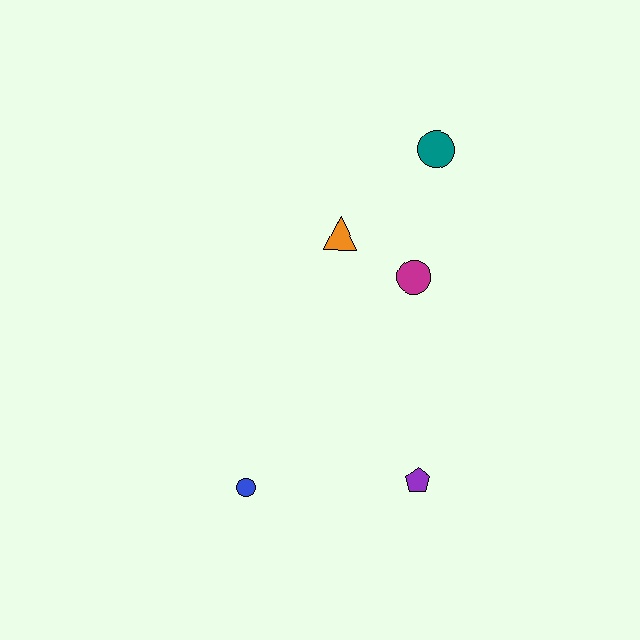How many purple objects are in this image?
There is 1 purple object.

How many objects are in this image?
There are 5 objects.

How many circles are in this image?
There are 3 circles.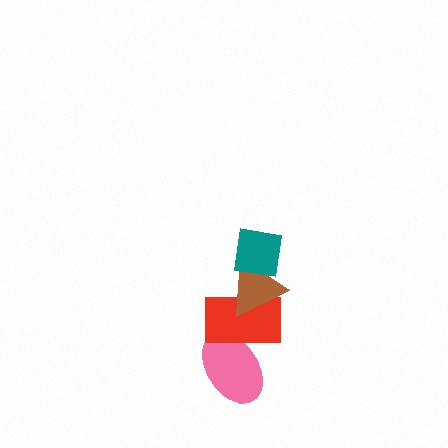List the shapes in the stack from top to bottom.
From top to bottom: the teal square, the brown triangle, the red rectangle, the pink ellipse.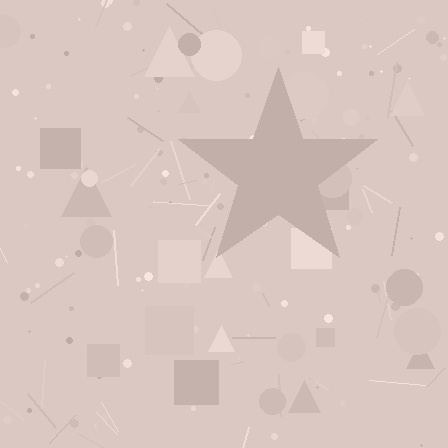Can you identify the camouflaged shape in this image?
The camouflaged shape is a star.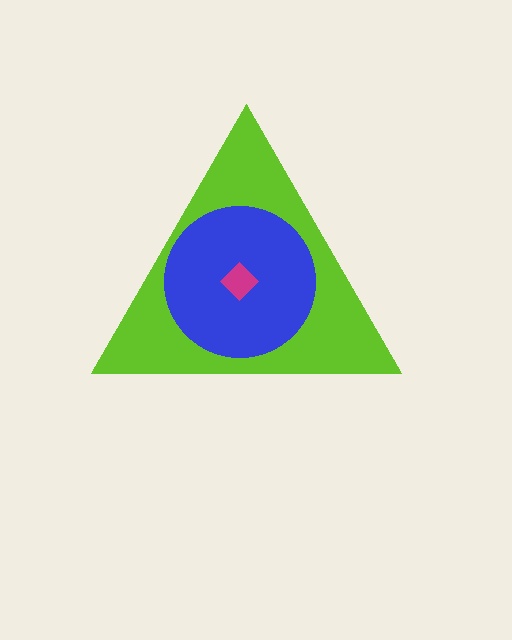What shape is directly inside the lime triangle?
The blue circle.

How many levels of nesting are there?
3.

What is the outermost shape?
The lime triangle.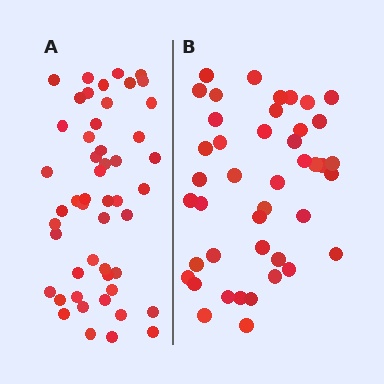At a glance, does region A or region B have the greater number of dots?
Region A (the left region) has more dots.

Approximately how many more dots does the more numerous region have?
Region A has roughly 8 or so more dots than region B.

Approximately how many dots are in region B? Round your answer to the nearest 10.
About 40 dots. (The exact count is 43, which rounds to 40.)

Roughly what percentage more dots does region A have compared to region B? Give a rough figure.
About 15% more.